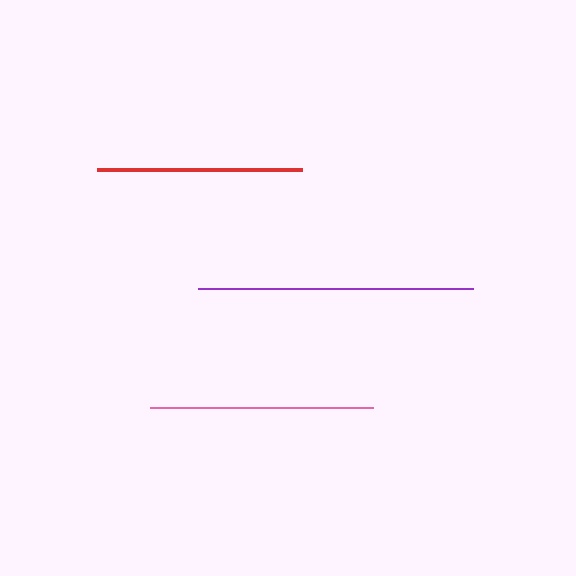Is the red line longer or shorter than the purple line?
The purple line is longer than the red line.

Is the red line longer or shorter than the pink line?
The pink line is longer than the red line.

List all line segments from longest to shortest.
From longest to shortest: purple, pink, red.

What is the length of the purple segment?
The purple segment is approximately 275 pixels long.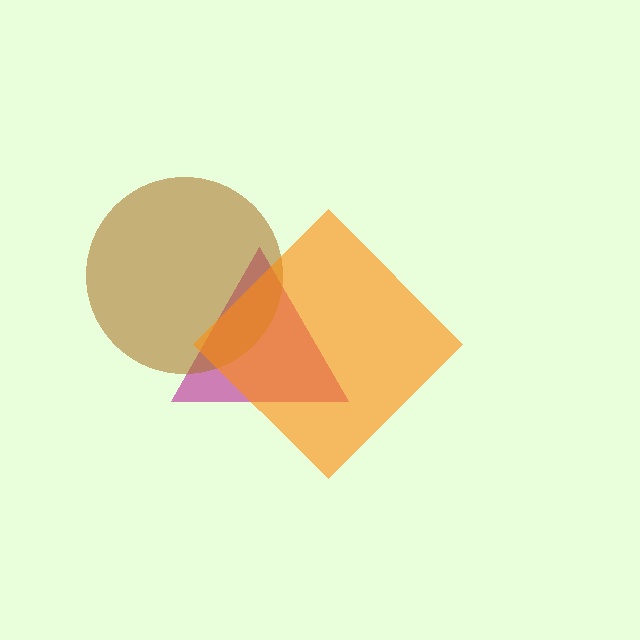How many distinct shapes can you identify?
There are 3 distinct shapes: a magenta triangle, a brown circle, an orange diamond.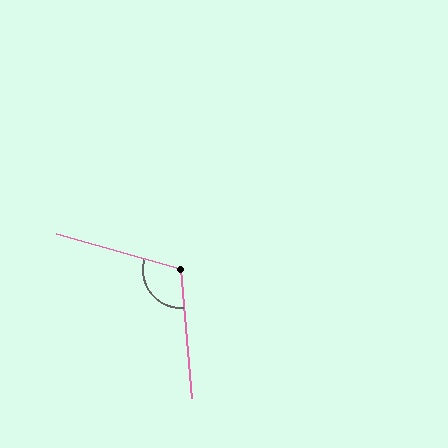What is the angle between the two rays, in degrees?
Approximately 110 degrees.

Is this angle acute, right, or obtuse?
It is obtuse.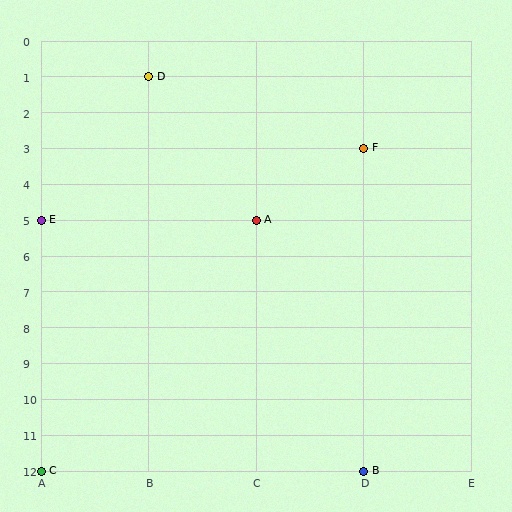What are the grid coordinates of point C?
Point C is at grid coordinates (A, 12).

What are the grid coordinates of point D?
Point D is at grid coordinates (B, 1).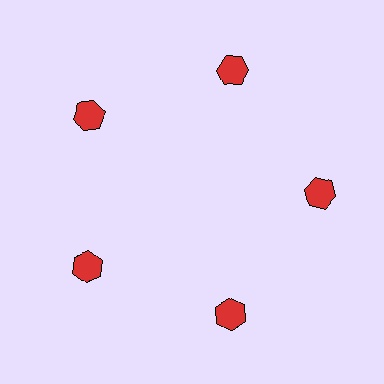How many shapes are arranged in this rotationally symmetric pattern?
There are 5 shapes, arranged in 5 groups of 1.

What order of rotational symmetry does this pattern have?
This pattern has 5-fold rotational symmetry.